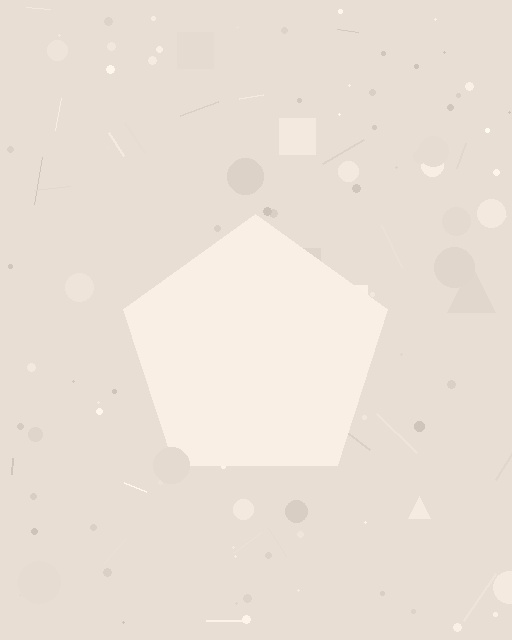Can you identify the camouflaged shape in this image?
The camouflaged shape is a pentagon.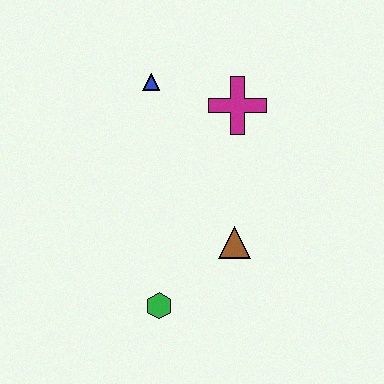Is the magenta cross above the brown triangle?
Yes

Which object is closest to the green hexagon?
The brown triangle is closest to the green hexagon.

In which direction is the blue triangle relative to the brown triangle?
The blue triangle is above the brown triangle.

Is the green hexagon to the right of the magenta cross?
No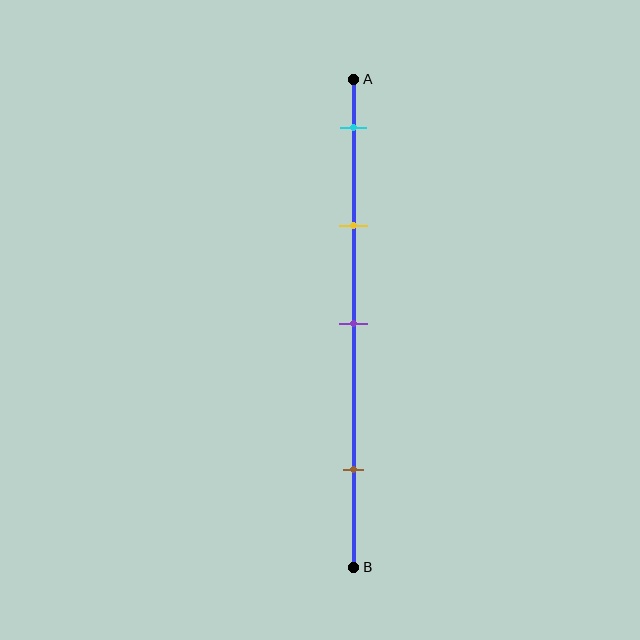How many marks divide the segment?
There are 4 marks dividing the segment.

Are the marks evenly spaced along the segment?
No, the marks are not evenly spaced.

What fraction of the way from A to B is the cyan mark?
The cyan mark is approximately 10% (0.1) of the way from A to B.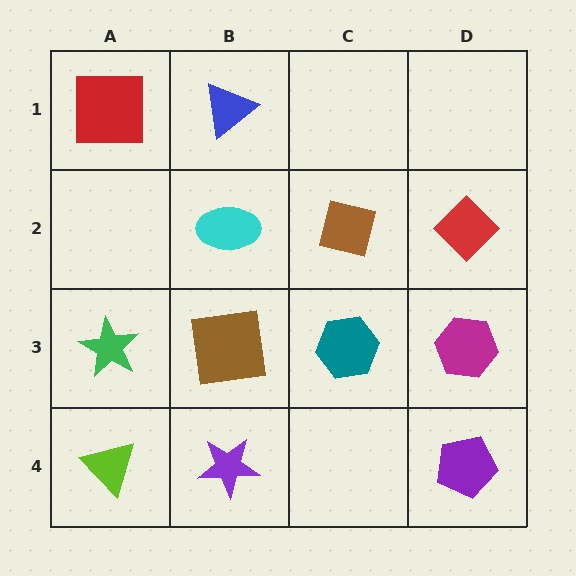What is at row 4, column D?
A purple pentagon.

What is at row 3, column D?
A magenta hexagon.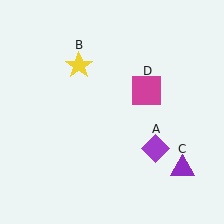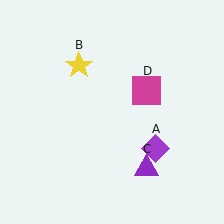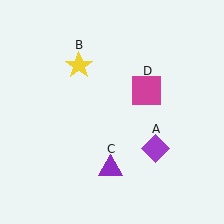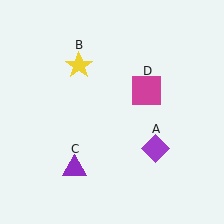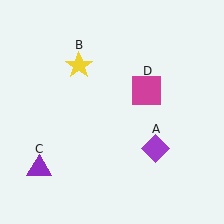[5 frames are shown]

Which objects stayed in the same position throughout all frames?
Purple diamond (object A) and yellow star (object B) and magenta square (object D) remained stationary.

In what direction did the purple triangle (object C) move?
The purple triangle (object C) moved left.